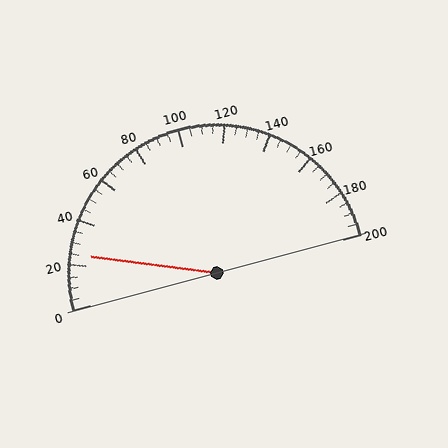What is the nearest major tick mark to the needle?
The nearest major tick mark is 20.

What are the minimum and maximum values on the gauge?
The gauge ranges from 0 to 200.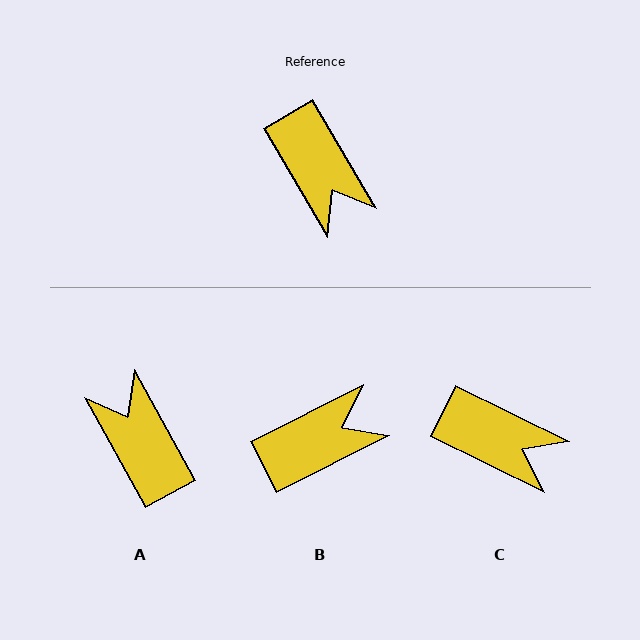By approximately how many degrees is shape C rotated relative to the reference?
Approximately 33 degrees counter-clockwise.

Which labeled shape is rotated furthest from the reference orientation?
A, about 178 degrees away.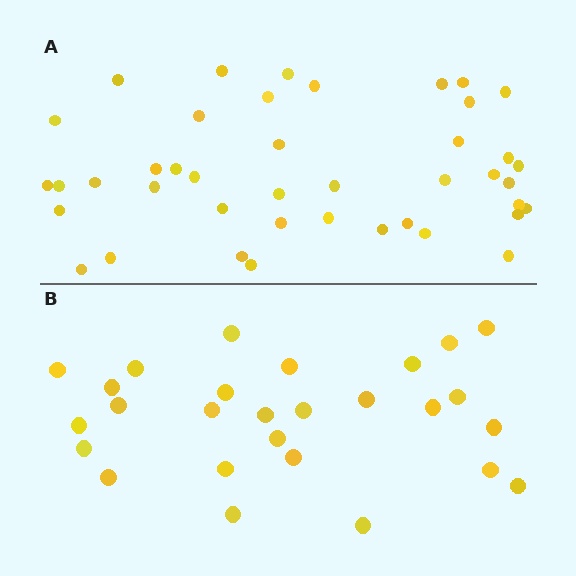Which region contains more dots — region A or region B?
Region A (the top region) has more dots.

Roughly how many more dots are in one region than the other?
Region A has approximately 15 more dots than region B.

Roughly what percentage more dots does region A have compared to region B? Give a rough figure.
About 55% more.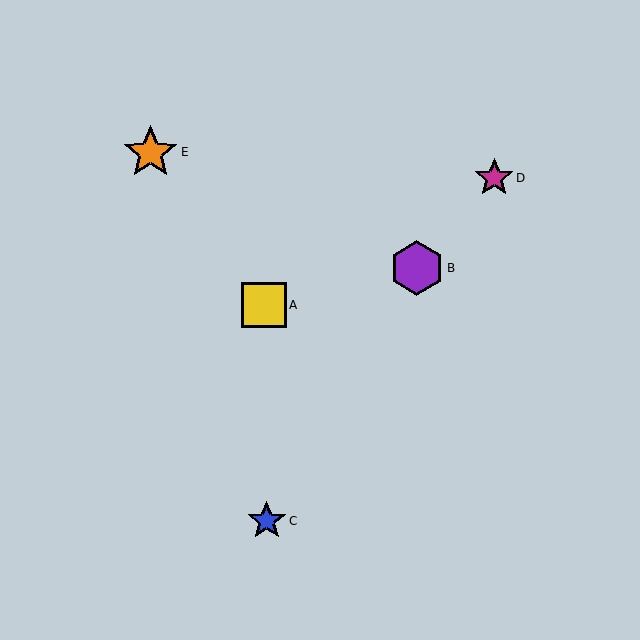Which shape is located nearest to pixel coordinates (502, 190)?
The magenta star (labeled D) at (494, 178) is nearest to that location.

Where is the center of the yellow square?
The center of the yellow square is at (264, 305).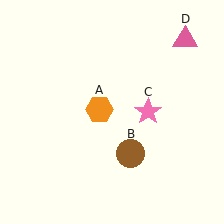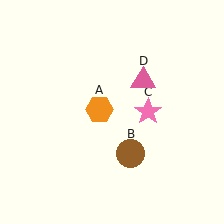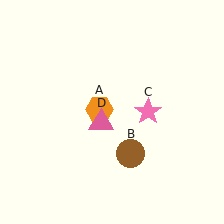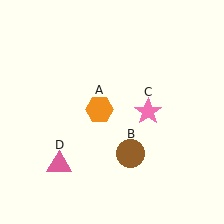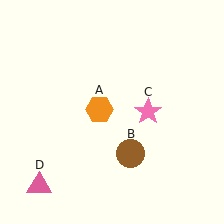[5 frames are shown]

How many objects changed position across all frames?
1 object changed position: pink triangle (object D).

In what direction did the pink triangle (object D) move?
The pink triangle (object D) moved down and to the left.